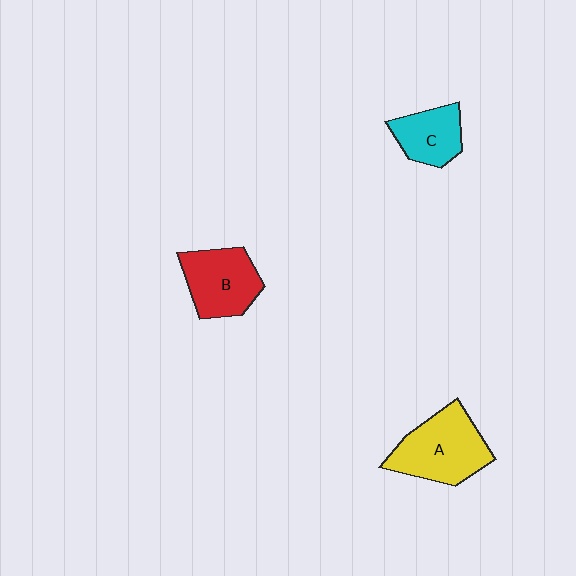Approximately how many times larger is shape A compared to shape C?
Approximately 1.6 times.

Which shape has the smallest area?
Shape C (cyan).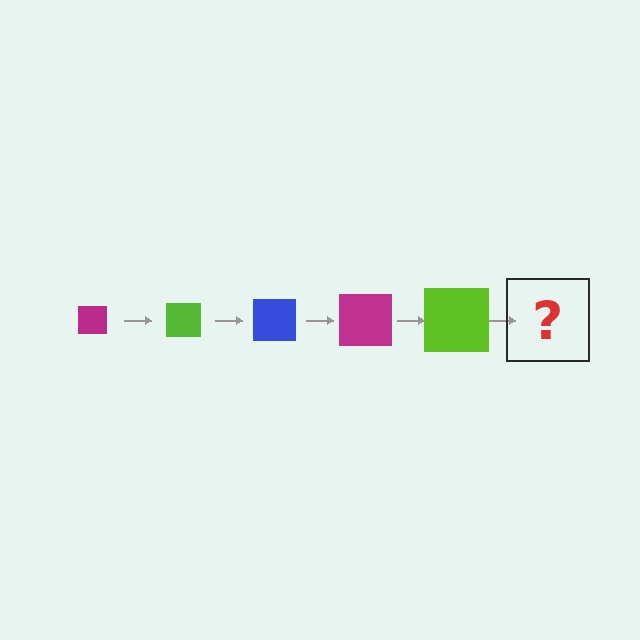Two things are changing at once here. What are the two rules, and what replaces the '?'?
The two rules are that the square grows larger each step and the color cycles through magenta, lime, and blue. The '?' should be a blue square, larger than the previous one.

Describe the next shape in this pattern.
It should be a blue square, larger than the previous one.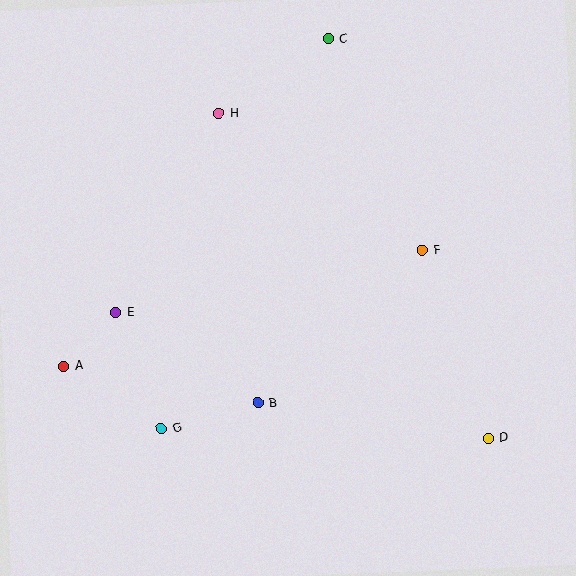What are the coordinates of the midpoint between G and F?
The midpoint between G and F is at (292, 339).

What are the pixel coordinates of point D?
Point D is at (489, 438).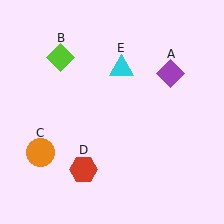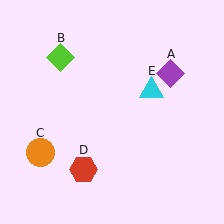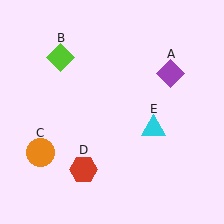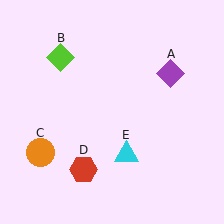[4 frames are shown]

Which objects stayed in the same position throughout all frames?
Purple diamond (object A) and lime diamond (object B) and orange circle (object C) and red hexagon (object D) remained stationary.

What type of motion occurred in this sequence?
The cyan triangle (object E) rotated clockwise around the center of the scene.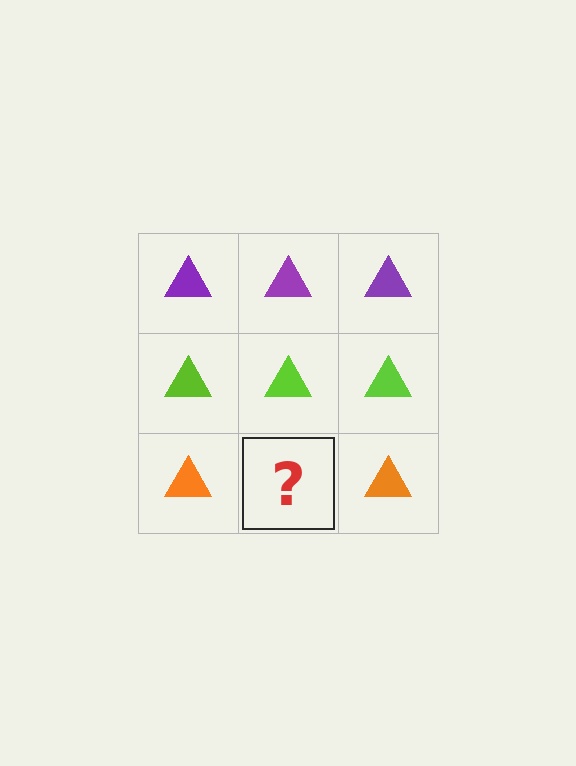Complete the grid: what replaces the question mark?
The question mark should be replaced with an orange triangle.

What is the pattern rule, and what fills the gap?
The rule is that each row has a consistent color. The gap should be filled with an orange triangle.